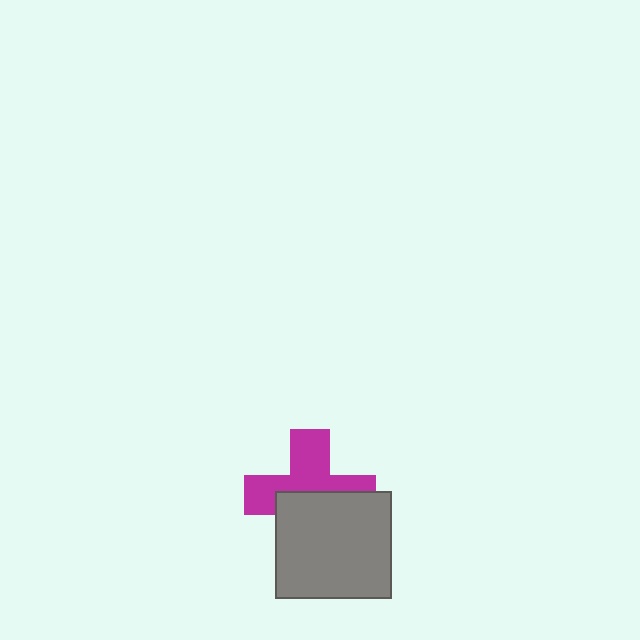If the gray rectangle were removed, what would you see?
You would see the complete magenta cross.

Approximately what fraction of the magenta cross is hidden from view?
Roughly 47% of the magenta cross is hidden behind the gray rectangle.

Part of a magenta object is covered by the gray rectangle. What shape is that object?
It is a cross.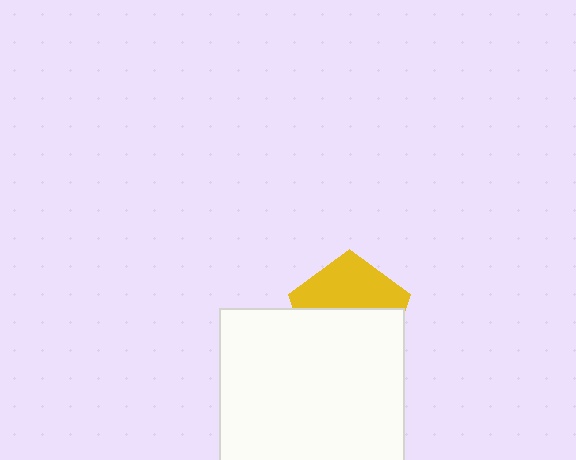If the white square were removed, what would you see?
You would see the complete yellow pentagon.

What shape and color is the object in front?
The object in front is a white square.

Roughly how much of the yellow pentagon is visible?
A small part of it is visible (roughly 44%).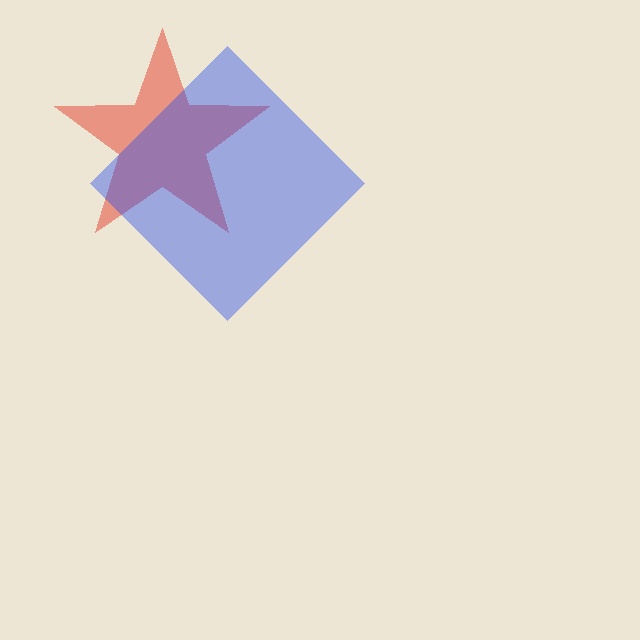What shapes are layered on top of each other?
The layered shapes are: a red star, a blue diamond.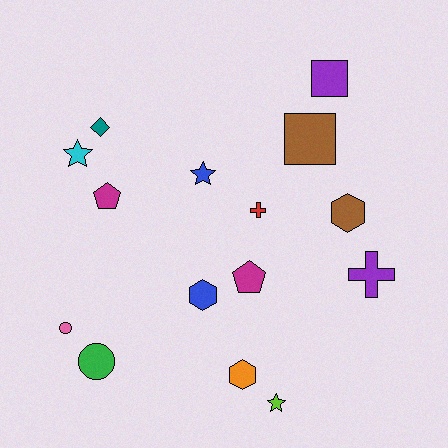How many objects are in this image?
There are 15 objects.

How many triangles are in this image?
There are no triangles.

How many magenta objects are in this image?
There are 2 magenta objects.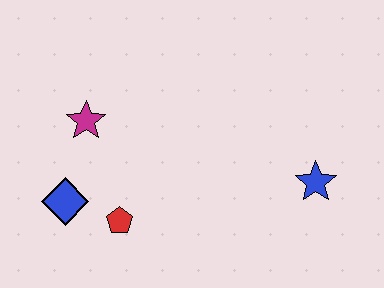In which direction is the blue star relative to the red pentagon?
The blue star is to the right of the red pentagon.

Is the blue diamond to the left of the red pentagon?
Yes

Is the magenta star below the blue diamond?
No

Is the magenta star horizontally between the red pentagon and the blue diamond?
Yes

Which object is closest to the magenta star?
The blue diamond is closest to the magenta star.